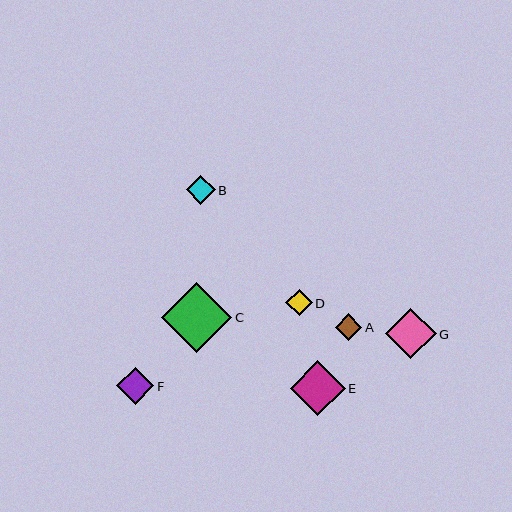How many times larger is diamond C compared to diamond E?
Diamond C is approximately 1.3 times the size of diamond E.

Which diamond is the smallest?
Diamond D is the smallest with a size of approximately 26 pixels.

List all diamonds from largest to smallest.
From largest to smallest: C, E, G, F, B, A, D.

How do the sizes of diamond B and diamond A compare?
Diamond B and diamond A are approximately the same size.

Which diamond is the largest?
Diamond C is the largest with a size of approximately 70 pixels.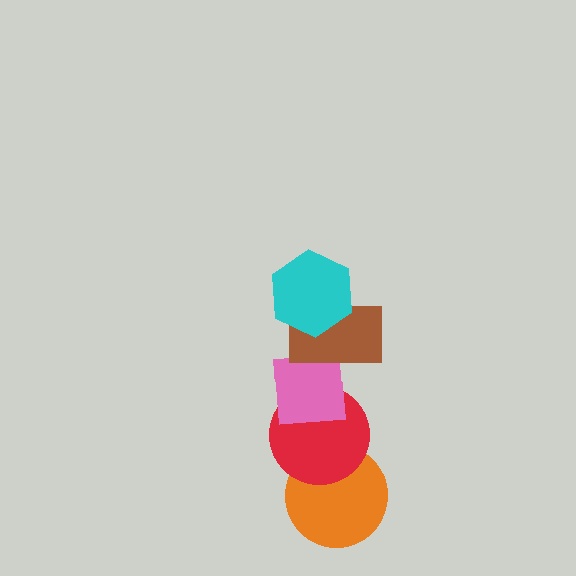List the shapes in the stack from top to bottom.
From top to bottom: the cyan hexagon, the brown rectangle, the pink square, the red circle, the orange circle.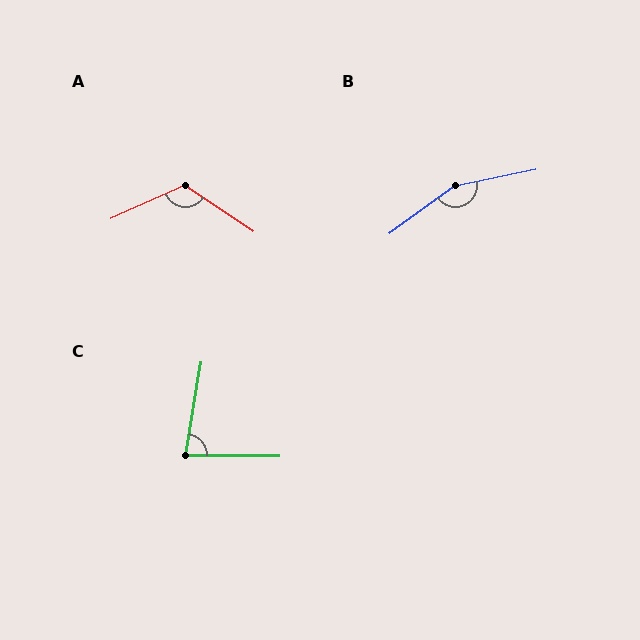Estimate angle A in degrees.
Approximately 122 degrees.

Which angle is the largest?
B, at approximately 156 degrees.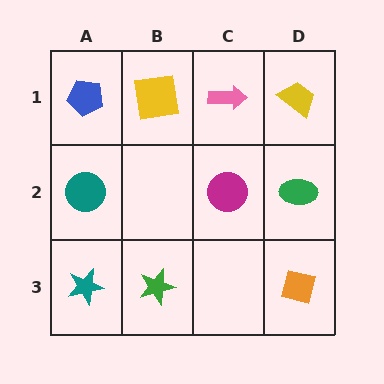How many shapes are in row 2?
3 shapes.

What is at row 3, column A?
A teal star.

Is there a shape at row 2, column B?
No, that cell is empty.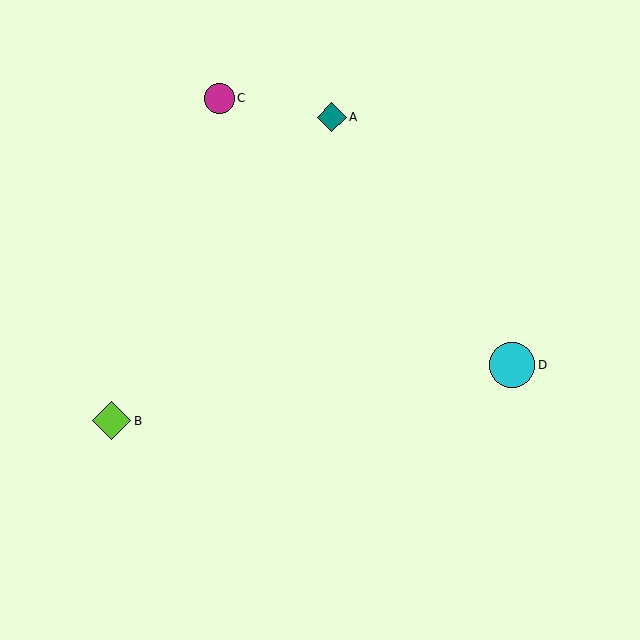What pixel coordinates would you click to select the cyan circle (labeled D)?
Click at (512, 365) to select the cyan circle D.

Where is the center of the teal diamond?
The center of the teal diamond is at (332, 117).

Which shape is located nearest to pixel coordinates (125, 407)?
The lime diamond (labeled B) at (111, 421) is nearest to that location.